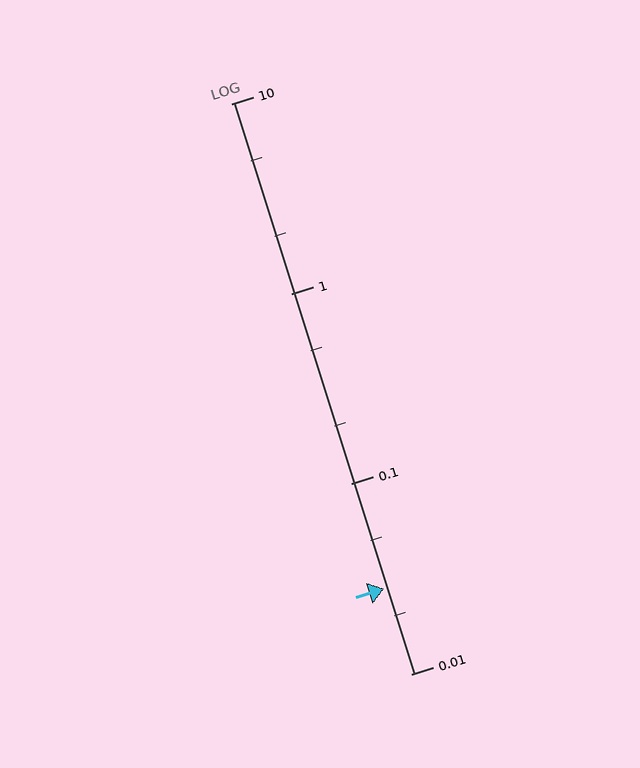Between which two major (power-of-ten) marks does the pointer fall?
The pointer is between 0.01 and 0.1.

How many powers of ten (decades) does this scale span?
The scale spans 3 decades, from 0.01 to 10.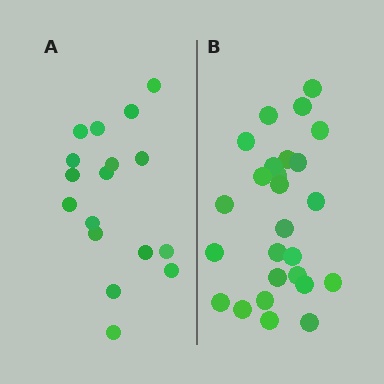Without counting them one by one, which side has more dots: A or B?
Region B (the right region) has more dots.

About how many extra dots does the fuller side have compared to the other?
Region B has roughly 8 or so more dots than region A.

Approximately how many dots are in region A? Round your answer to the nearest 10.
About 20 dots. (The exact count is 17, which rounds to 20.)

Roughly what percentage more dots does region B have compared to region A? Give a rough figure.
About 55% more.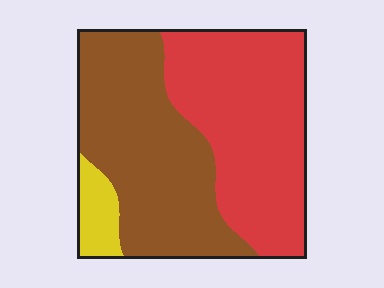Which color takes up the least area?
Yellow, at roughly 5%.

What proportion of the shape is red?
Red covers around 45% of the shape.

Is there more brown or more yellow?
Brown.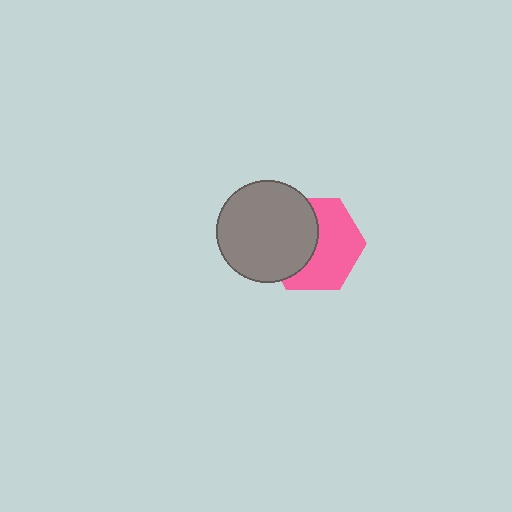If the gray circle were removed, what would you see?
You would see the complete pink hexagon.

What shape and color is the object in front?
The object in front is a gray circle.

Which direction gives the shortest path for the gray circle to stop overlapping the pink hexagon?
Moving left gives the shortest separation.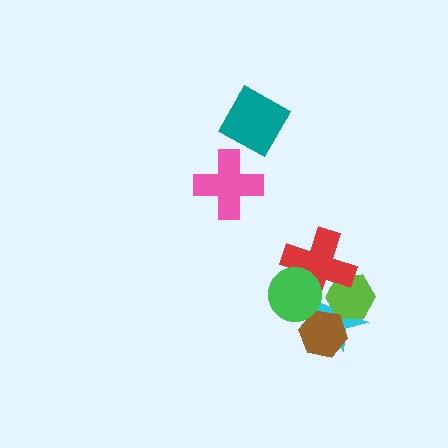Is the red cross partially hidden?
Yes, it is partially covered by another shape.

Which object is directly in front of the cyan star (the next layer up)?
The lime hexagon is directly in front of the cyan star.